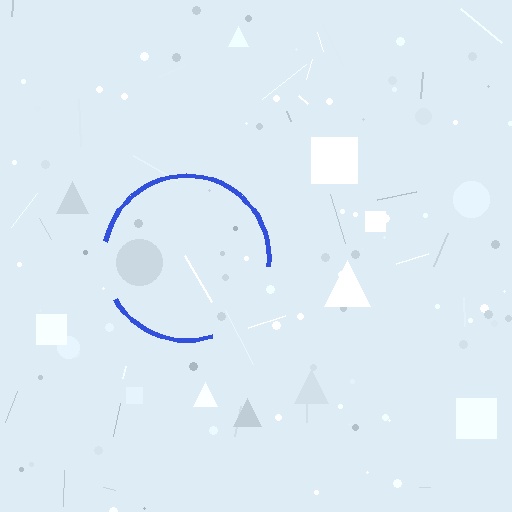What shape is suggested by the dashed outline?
The dashed outline suggests a circle.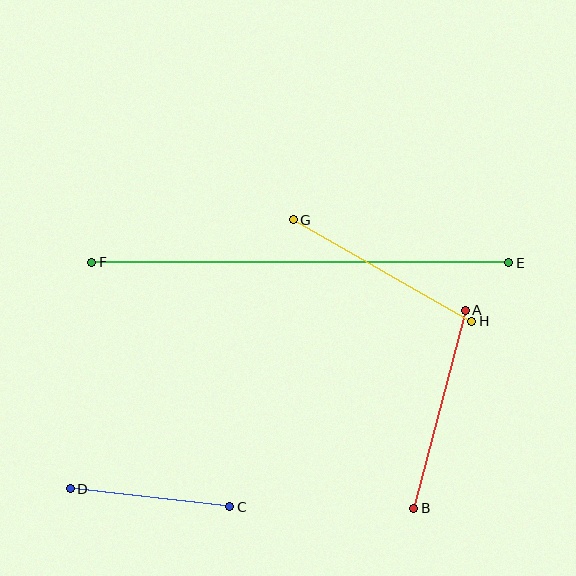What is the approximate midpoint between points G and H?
The midpoint is at approximately (383, 271) pixels.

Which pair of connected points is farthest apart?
Points E and F are farthest apart.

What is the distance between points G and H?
The distance is approximately 205 pixels.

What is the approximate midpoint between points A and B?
The midpoint is at approximately (440, 409) pixels.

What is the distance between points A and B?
The distance is approximately 205 pixels.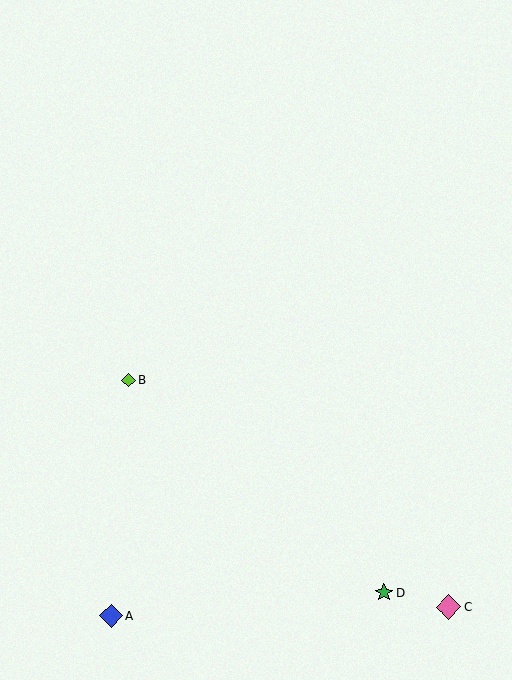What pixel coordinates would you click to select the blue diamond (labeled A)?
Click at (111, 616) to select the blue diamond A.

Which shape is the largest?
The pink diamond (labeled C) is the largest.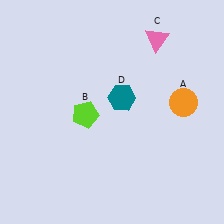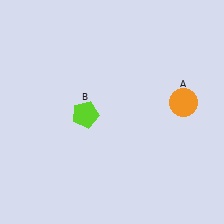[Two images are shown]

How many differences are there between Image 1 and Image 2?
There are 2 differences between the two images.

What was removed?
The teal hexagon (D), the pink triangle (C) were removed in Image 2.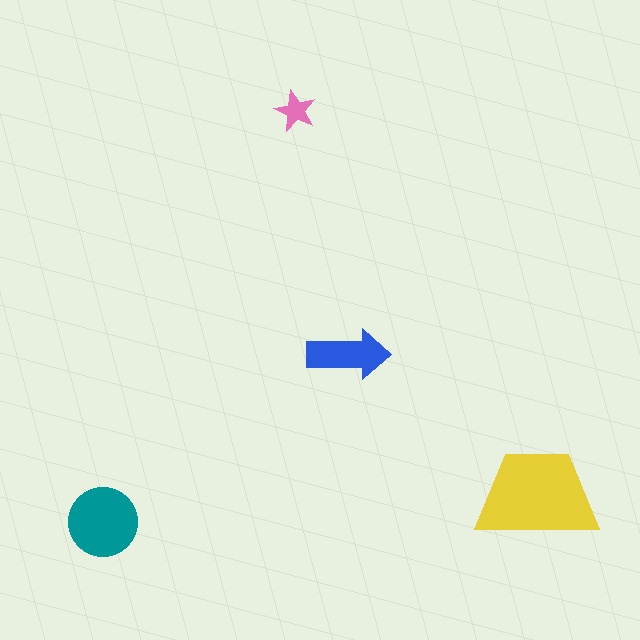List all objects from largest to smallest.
The yellow trapezoid, the teal circle, the blue arrow, the pink star.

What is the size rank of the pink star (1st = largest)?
4th.